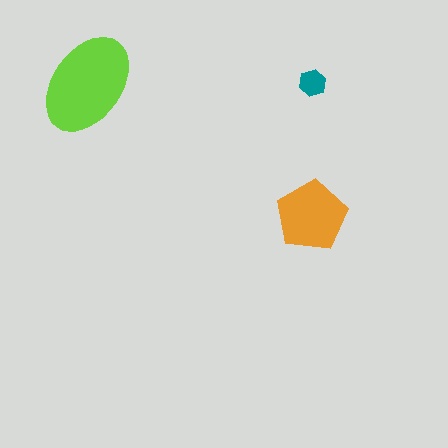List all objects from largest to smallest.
The lime ellipse, the orange pentagon, the teal hexagon.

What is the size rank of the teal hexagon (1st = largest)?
3rd.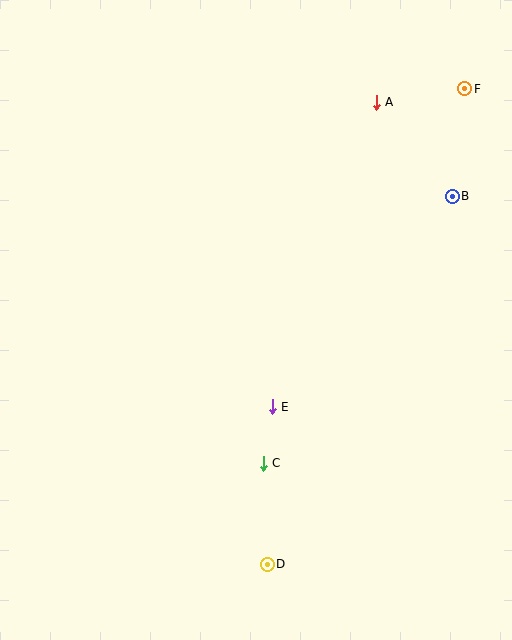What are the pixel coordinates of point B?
Point B is at (452, 196).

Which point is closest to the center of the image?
Point E at (272, 407) is closest to the center.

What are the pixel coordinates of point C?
Point C is at (263, 463).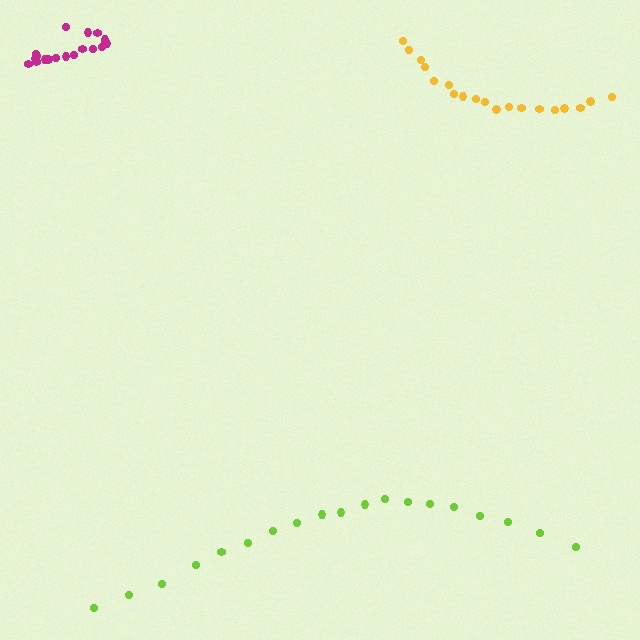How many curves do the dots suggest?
There are 3 distinct paths.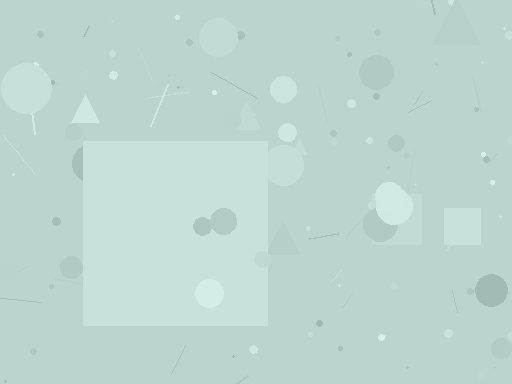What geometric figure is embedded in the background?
A square is embedded in the background.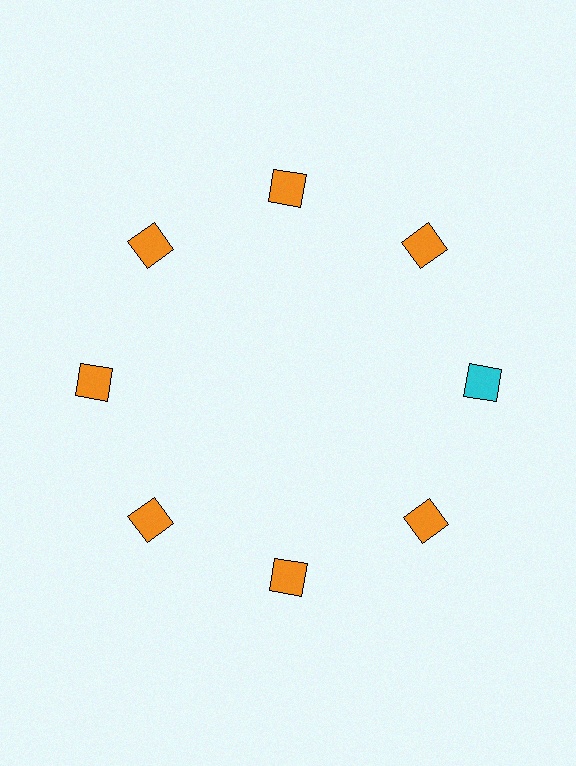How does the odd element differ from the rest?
It has a different color: cyan instead of orange.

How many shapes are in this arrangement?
There are 8 shapes arranged in a ring pattern.